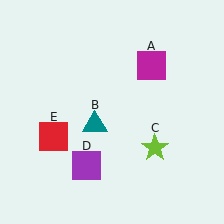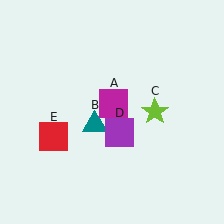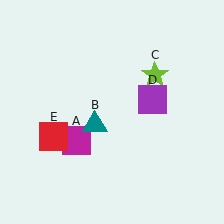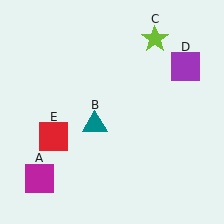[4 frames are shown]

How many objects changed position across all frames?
3 objects changed position: magenta square (object A), lime star (object C), purple square (object D).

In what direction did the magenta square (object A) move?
The magenta square (object A) moved down and to the left.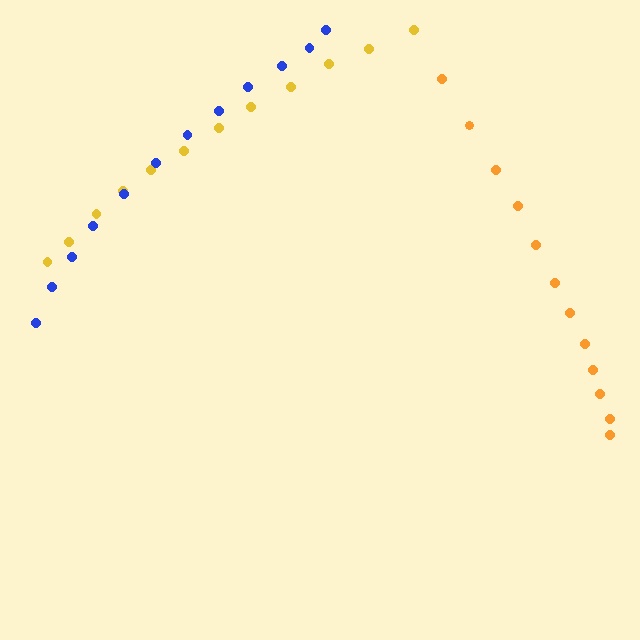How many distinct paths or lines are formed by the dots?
There are 3 distinct paths.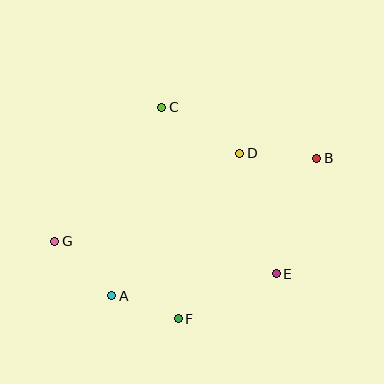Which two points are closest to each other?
Points A and F are closest to each other.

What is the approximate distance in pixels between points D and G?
The distance between D and G is approximately 205 pixels.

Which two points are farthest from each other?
Points B and G are farthest from each other.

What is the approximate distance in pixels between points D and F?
The distance between D and F is approximately 177 pixels.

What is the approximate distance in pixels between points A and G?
The distance between A and G is approximately 79 pixels.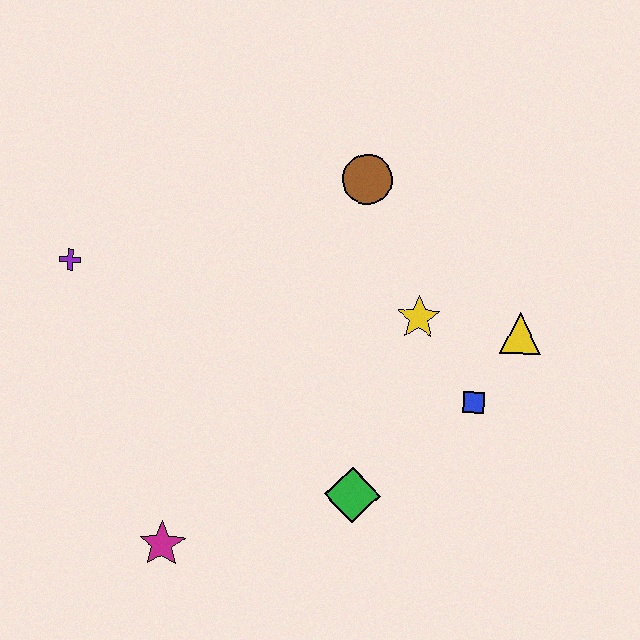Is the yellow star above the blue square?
Yes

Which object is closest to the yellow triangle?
The blue square is closest to the yellow triangle.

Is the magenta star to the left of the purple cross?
No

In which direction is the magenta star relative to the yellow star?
The magenta star is to the left of the yellow star.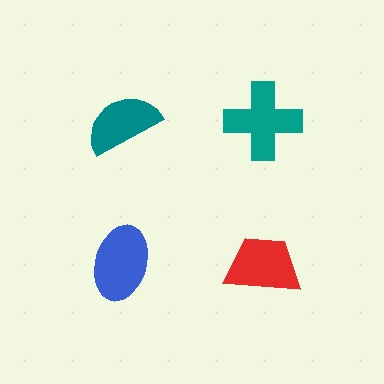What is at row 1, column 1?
A teal semicircle.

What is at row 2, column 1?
A blue ellipse.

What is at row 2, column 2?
A red trapezoid.